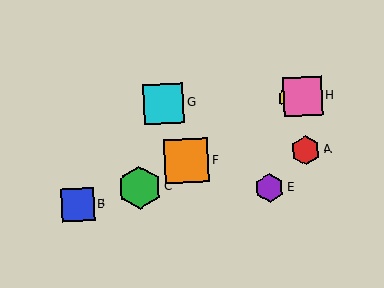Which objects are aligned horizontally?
Objects D, G, H are aligned horizontally.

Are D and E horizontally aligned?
No, D is at y≈97 and E is at y≈188.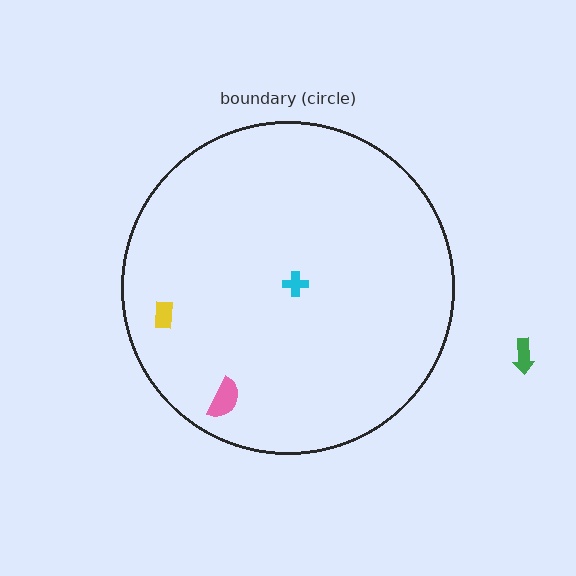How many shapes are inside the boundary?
3 inside, 1 outside.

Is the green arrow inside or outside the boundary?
Outside.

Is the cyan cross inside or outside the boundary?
Inside.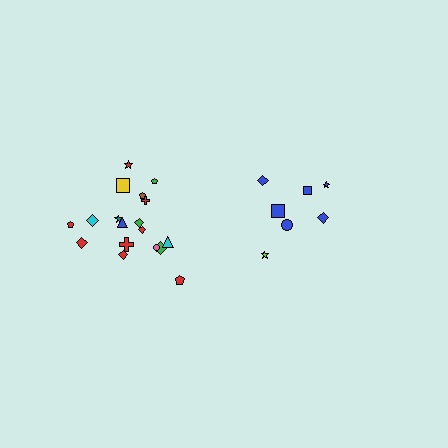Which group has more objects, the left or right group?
The left group.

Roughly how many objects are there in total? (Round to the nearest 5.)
Roughly 25 objects in total.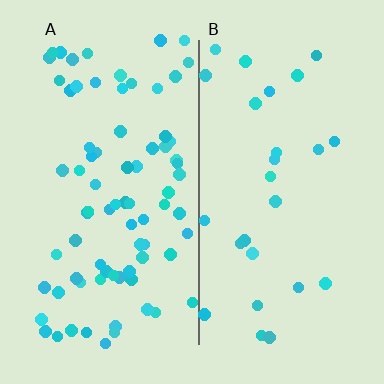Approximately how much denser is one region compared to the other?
Approximately 2.9× — region A over region B.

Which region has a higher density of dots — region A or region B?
A (the left).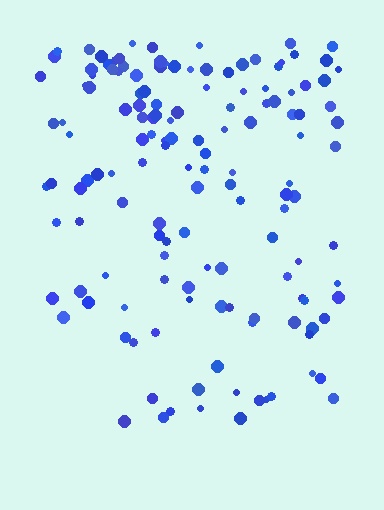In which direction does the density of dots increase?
From bottom to top, with the top side densest.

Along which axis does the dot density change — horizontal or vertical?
Vertical.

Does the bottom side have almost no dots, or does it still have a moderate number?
Still a moderate number, just noticeably fewer than the top.